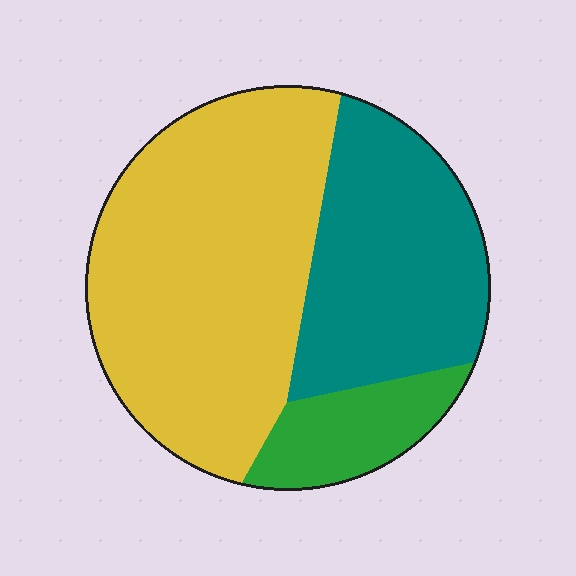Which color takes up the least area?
Green, at roughly 10%.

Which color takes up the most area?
Yellow, at roughly 55%.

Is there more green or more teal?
Teal.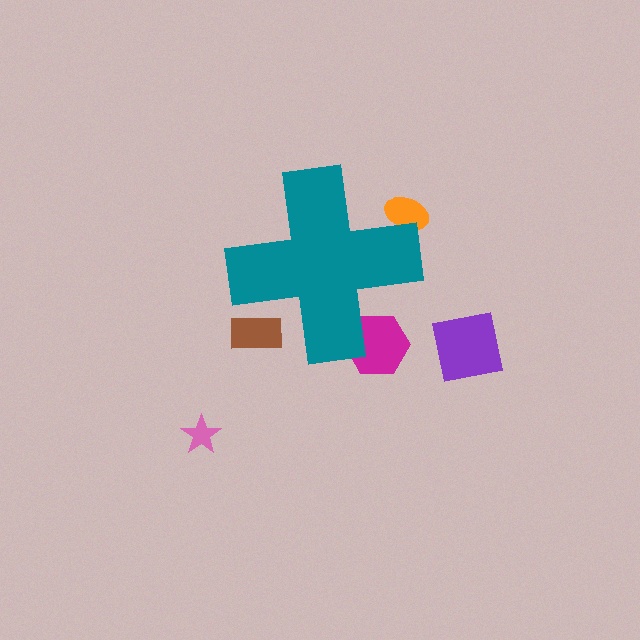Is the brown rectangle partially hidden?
Yes, the brown rectangle is partially hidden behind the teal cross.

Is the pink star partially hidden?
No, the pink star is fully visible.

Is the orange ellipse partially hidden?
Yes, the orange ellipse is partially hidden behind the teal cross.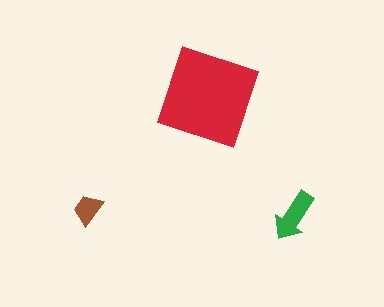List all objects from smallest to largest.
The brown trapezoid, the green arrow, the red square.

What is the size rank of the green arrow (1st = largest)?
2nd.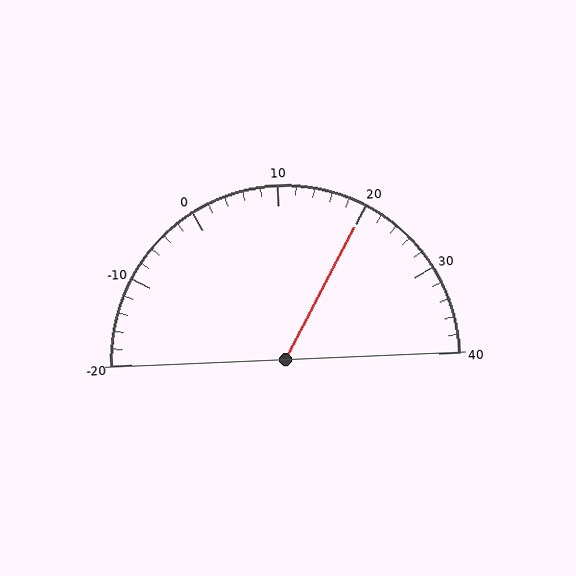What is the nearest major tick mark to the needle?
The nearest major tick mark is 20.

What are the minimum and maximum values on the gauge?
The gauge ranges from -20 to 40.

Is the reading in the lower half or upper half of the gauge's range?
The reading is in the upper half of the range (-20 to 40).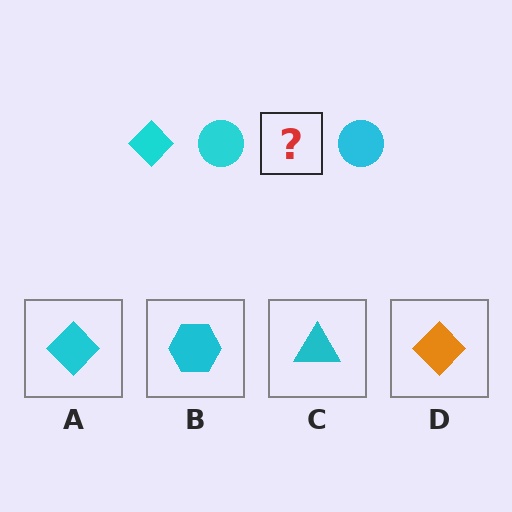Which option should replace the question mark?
Option A.